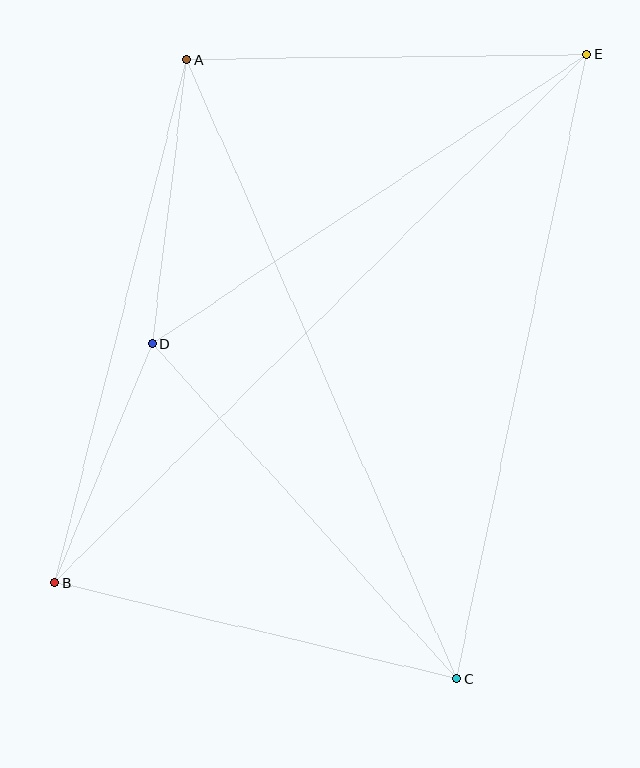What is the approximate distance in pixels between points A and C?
The distance between A and C is approximately 676 pixels.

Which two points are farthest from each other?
Points B and E are farthest from each other.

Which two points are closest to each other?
Points B and D are closest to each other.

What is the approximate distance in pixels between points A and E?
The distance between A and E is approximately 400 pixels.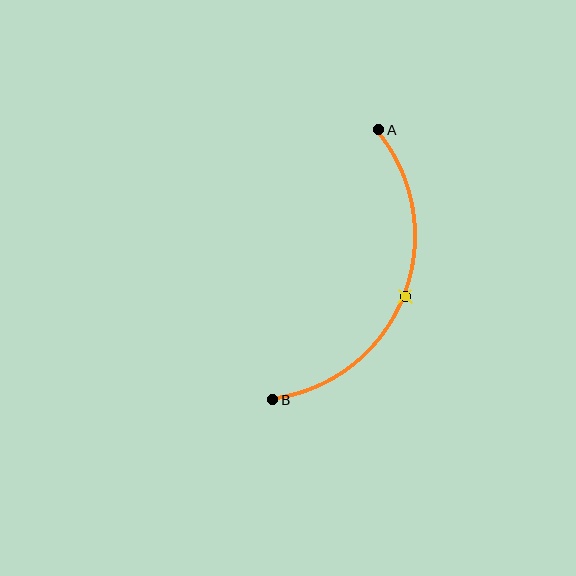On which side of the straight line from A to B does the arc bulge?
The arc bulges to the right of the straight line connecting A and B.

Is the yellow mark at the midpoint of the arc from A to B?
Yes. The yellow mark lies on the arc at equal arc-length from both A and B — it is the arc midpoint.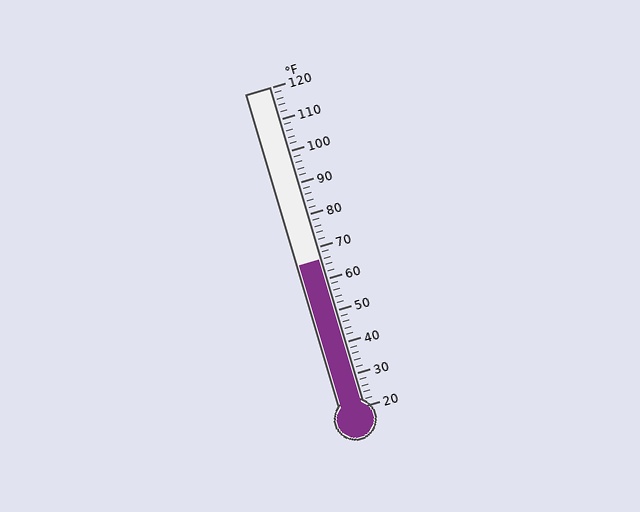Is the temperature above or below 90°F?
The temperature is below 90°F.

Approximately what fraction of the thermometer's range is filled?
The thermometer is filled to approximately 45% of its range.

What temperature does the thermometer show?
The thermometer shows approximately 66°F.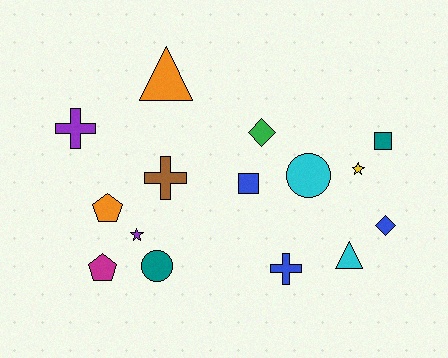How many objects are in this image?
There are 15 objects.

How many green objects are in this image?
There is 1 green object.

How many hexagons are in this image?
There are no hexagons.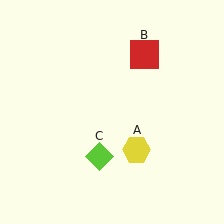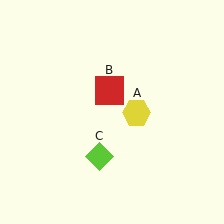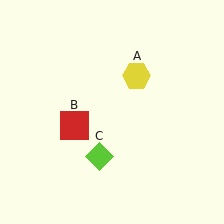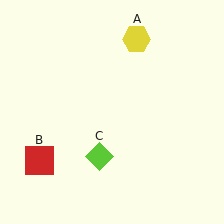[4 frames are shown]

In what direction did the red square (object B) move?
The red square (object B) moved down and to the left.